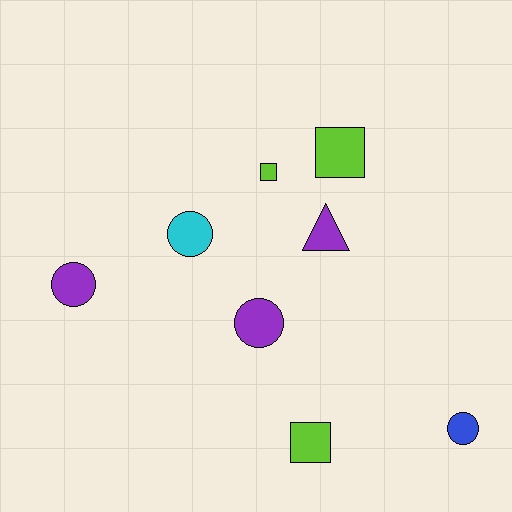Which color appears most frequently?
Purple, with 3 objects.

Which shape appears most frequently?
Circle, with 4 objects.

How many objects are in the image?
There are 8 objects.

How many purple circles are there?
There are 2 purple circles.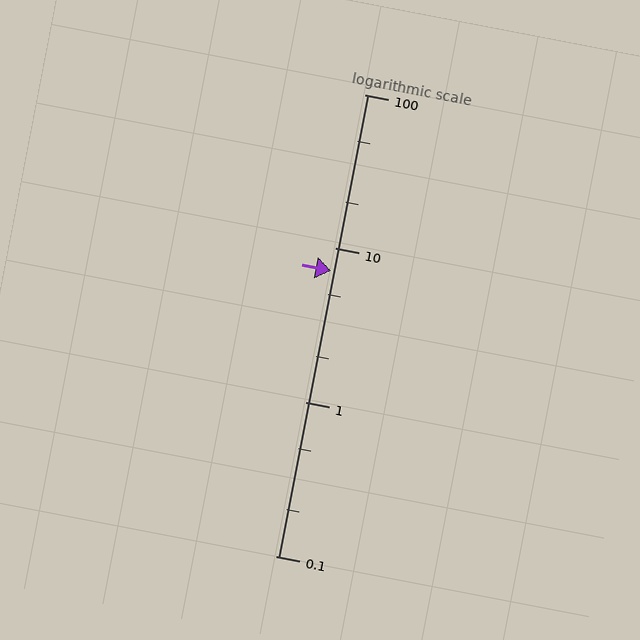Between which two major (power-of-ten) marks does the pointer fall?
The pointer is between 1 and 10.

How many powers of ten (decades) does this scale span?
The scale spans 3 decades, from 0.1 to 100.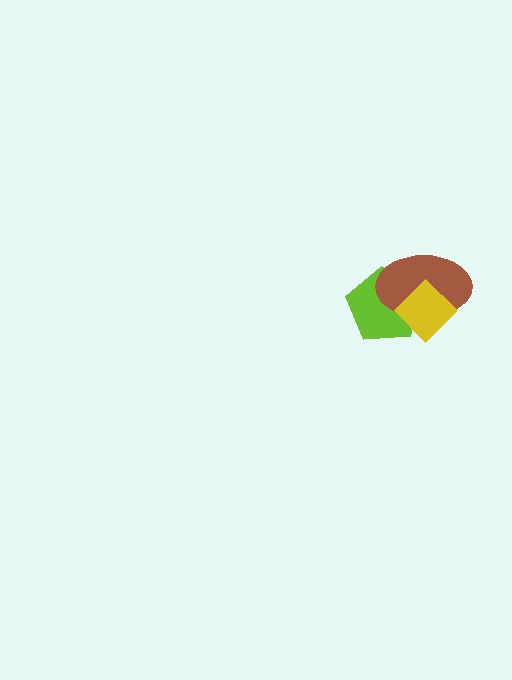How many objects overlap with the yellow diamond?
2 objects overlap with the yellow diamond.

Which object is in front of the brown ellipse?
The yellow diamond is in front of the brown ellipse.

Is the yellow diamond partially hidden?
No, no other shape covers it.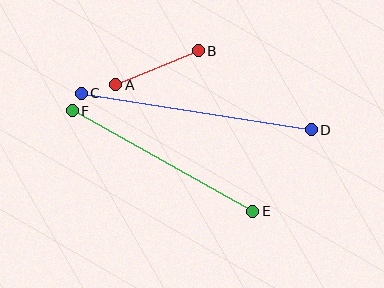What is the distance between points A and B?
The distance is approximately 89 pixels.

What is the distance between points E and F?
The distance is approximately 207 pixels.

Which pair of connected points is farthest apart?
Points C and D are farthest apart.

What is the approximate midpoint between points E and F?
The midpoint is at approximately (162, 161) pixels.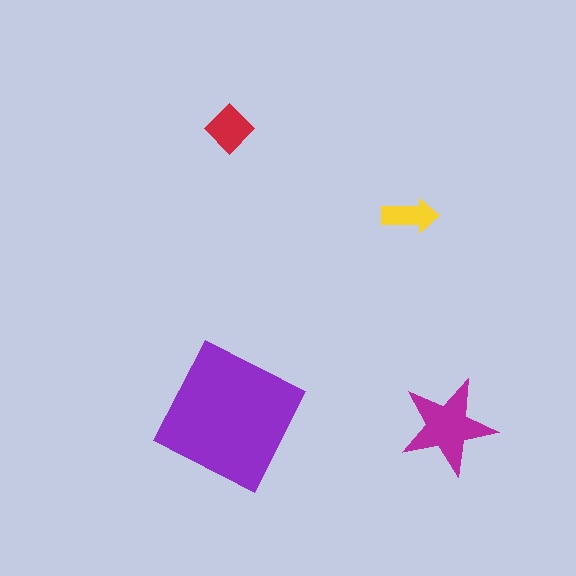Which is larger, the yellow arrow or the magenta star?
The magenta star.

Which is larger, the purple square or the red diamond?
The purple square.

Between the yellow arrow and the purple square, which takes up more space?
The purple square.